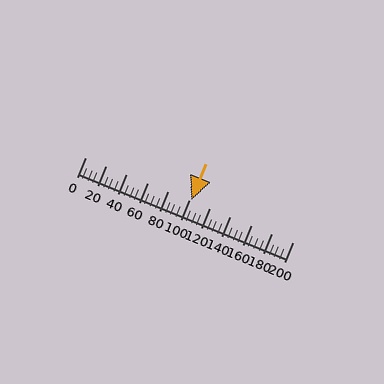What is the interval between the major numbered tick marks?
The major tick marks are spaced 20 units apart.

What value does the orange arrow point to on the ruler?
The orange arrow points to approximately 102.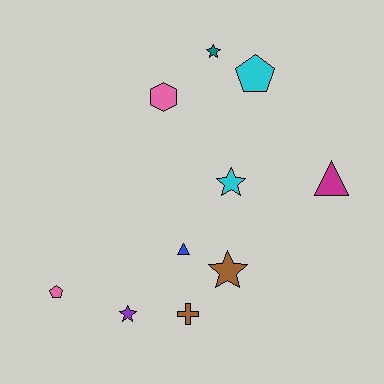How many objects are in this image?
There are 10 objects.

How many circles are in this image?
There are no circles.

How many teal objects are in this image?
There is 1 teal object.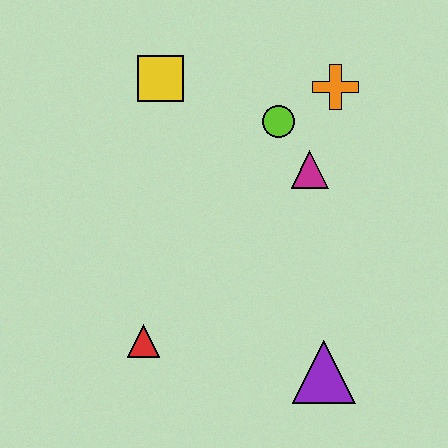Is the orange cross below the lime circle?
No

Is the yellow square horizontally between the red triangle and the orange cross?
Yes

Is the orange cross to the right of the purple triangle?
Yes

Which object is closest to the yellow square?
The lime circle is closest to the yellow square.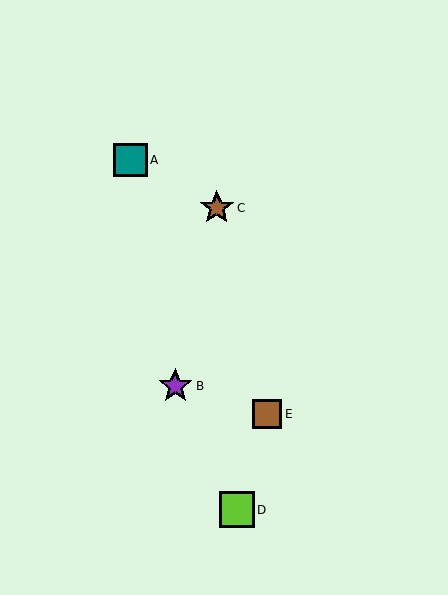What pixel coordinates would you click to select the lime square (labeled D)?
Click at (237, 510) to select the lime square D.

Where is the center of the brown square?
The center of the brown square is at (267, 414).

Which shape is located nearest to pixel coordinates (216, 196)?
The brown star (labeled C) at (217, 208) is nearest to that location.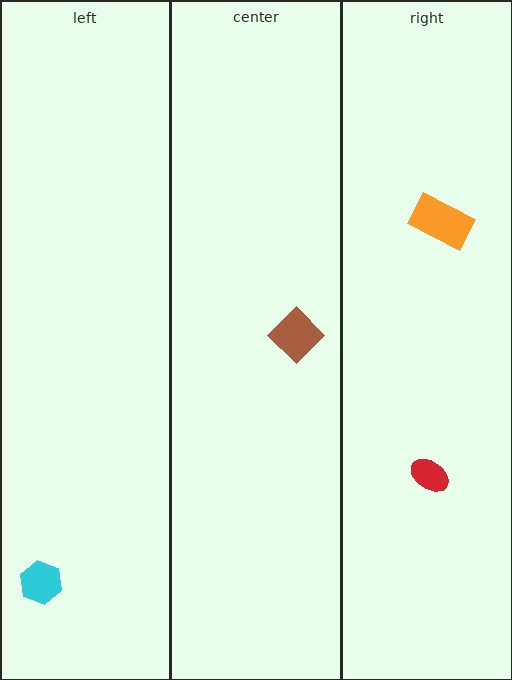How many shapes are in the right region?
2.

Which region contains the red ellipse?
The right region.